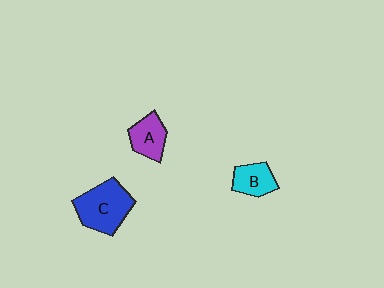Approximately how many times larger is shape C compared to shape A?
Approximately 1.7 times.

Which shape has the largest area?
Shape C (blue).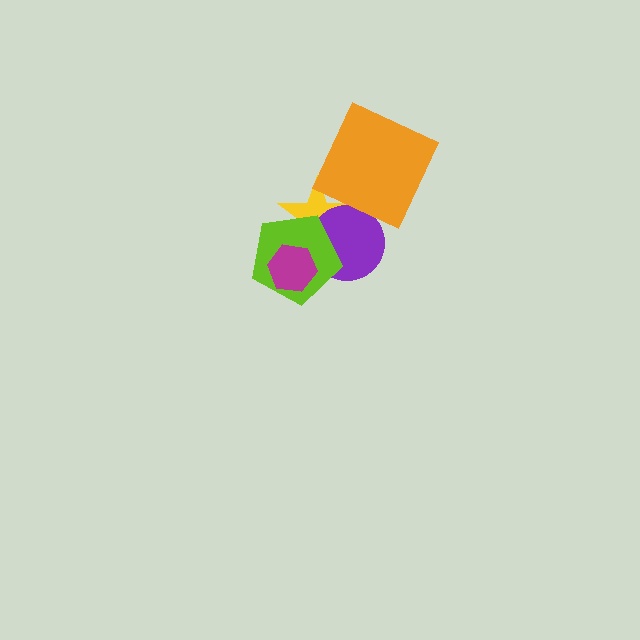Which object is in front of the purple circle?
The lime pentagon is in front of the purple circle.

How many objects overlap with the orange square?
1 object overlaps with the orange square.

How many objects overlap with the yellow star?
4 objects overlap with the yellow star.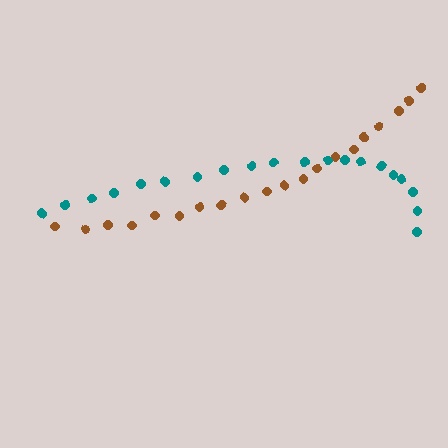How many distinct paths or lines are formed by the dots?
There are 2 distinct paths.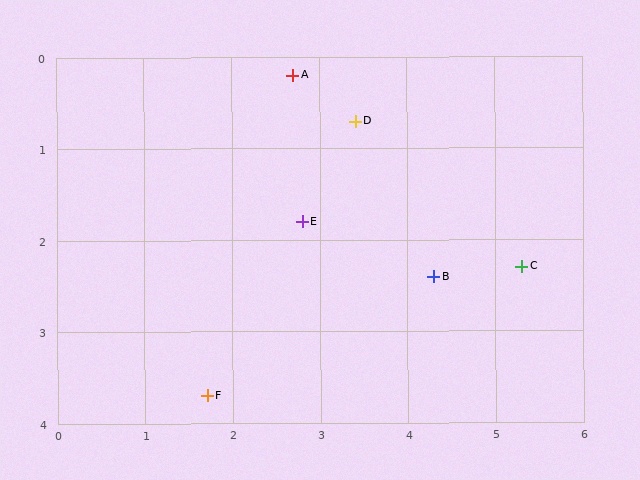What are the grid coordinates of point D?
Point D is at approximately (3.4, 0.7).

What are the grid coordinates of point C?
Point C is at approximately (5.3, 2.3).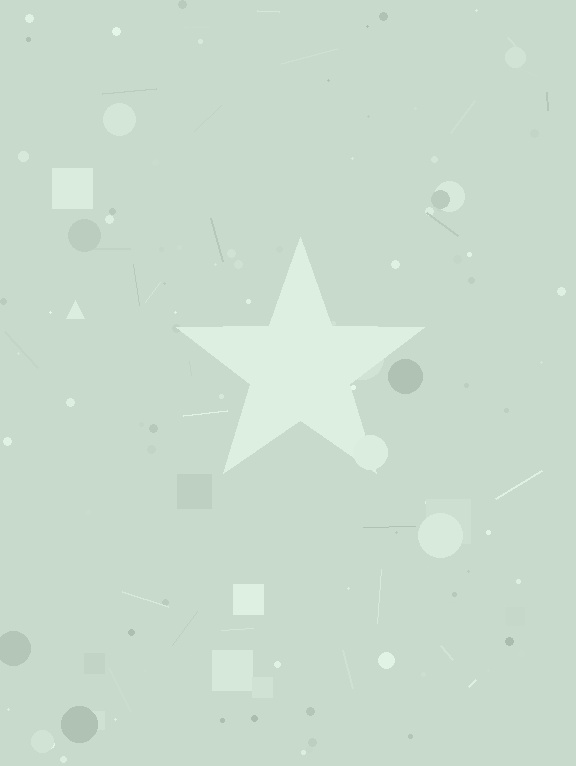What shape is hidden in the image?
A star is hidden in the image.